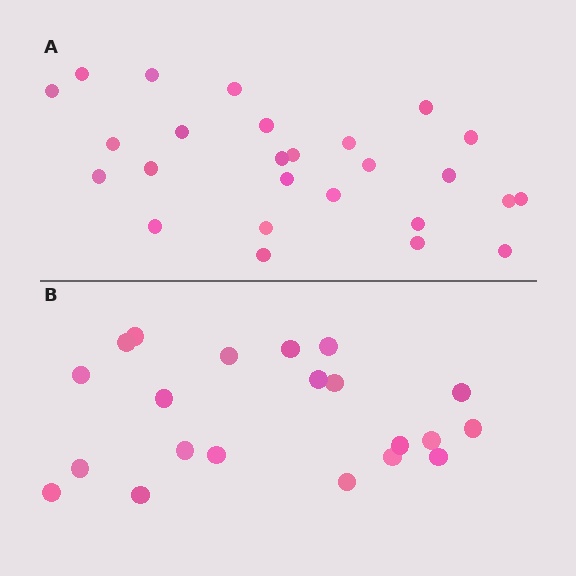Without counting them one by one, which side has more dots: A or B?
Region A (the top region) has more dots.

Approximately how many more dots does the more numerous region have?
Region A has about 5 more dots than region B.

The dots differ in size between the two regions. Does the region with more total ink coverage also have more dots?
No. Region B has more total ink coverage because its dots are larger, but region A actually contains more individual dots. Total area can be misleading — the number of items is what matters here.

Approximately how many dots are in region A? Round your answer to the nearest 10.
About 30 dots. (The exact count is 26, which rounds to 30.)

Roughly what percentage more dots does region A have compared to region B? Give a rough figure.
About 25% more.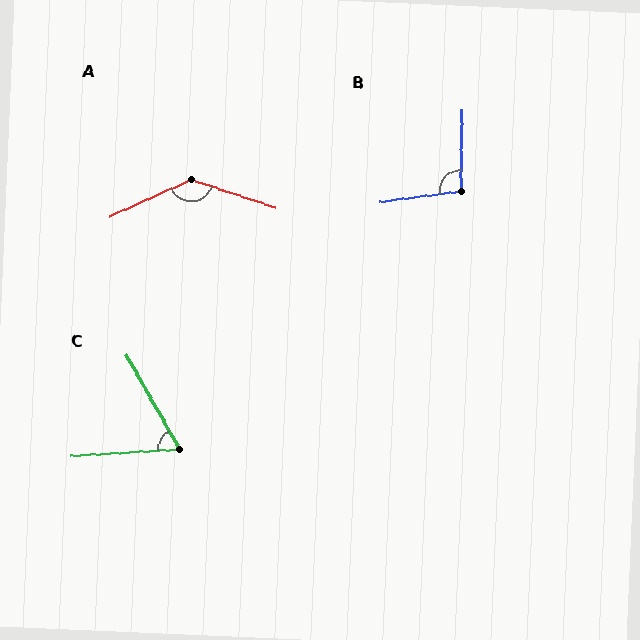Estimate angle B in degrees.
Approximately 98 degrees.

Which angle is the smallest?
C, at approximately 64 degrees.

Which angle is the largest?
A, at approximately 137 degrees.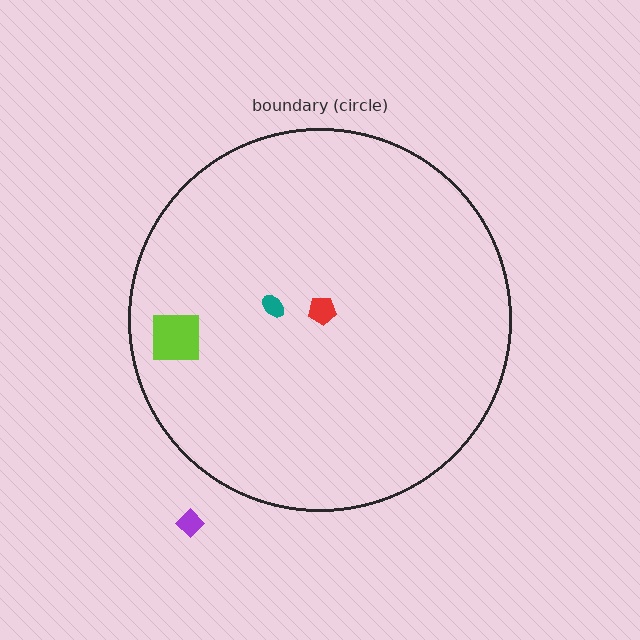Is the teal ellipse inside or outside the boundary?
Inside.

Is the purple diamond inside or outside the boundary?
Outside.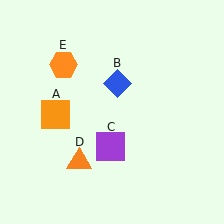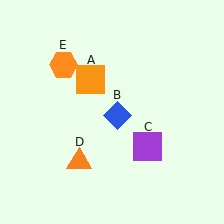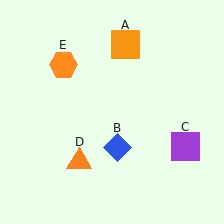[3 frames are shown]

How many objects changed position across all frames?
3 objects changed position: orange square (object A), blue diamond (object B), purple square (object C).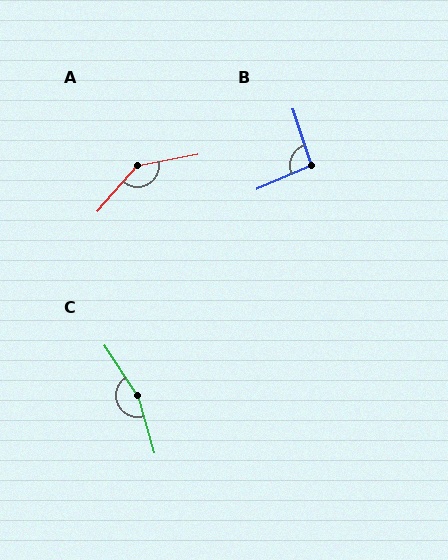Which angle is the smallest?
B, at approximately 94 degrees.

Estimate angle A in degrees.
Approximately 142 degrees.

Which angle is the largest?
C, at approximately 162 degrees.